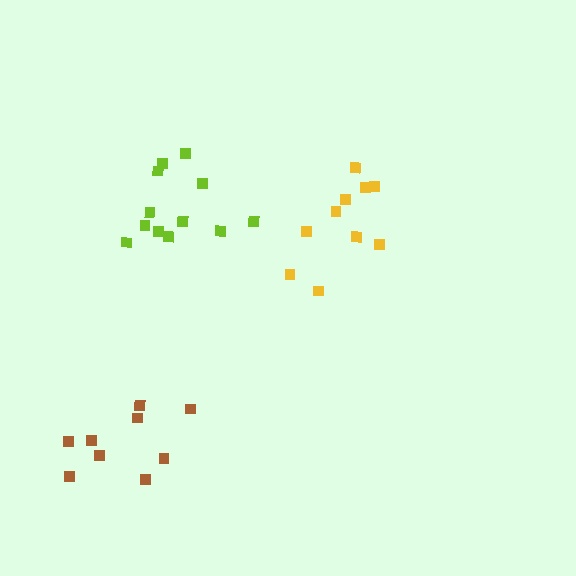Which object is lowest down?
The brown cluster is bottommost.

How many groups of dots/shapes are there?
There are 3 groups.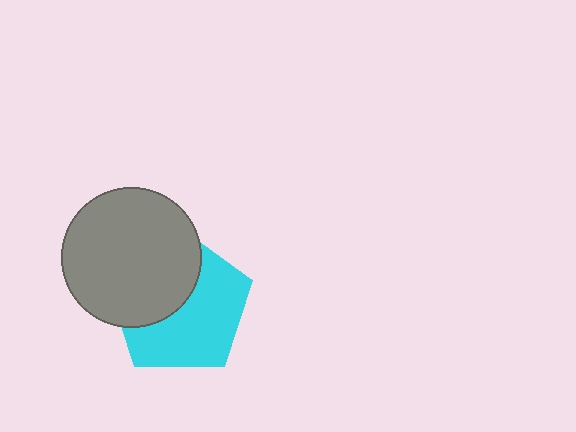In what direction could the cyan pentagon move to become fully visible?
The cyan pentagon could move toward the lower-right. That would shift it out from behind the gray circle entirely.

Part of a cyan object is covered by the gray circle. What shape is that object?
It is a pentagon.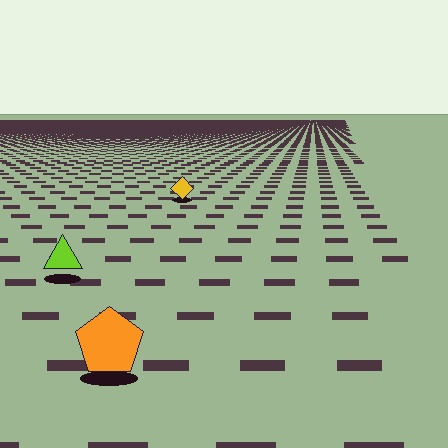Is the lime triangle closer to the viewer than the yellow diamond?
Yes. The lime triangle is closer — you can tell from the texture gradient: the ground texture is coarser near it.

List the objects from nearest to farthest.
From nearest to farthest: the orange pentagon, the lime triangle, the yellow diamond.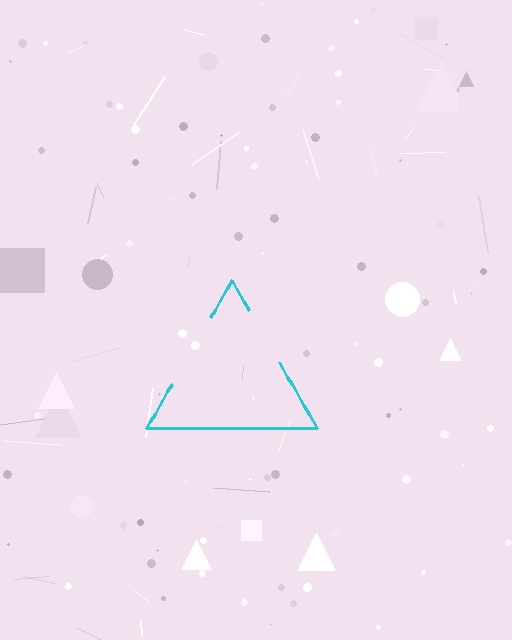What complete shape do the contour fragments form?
The contour fragments form a triangle.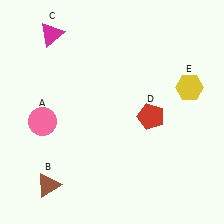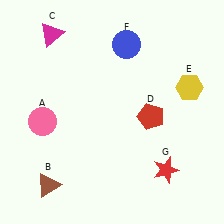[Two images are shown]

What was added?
A blue circle (F), a red star (G) were added in Image 2.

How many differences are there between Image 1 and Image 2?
There are 2 differences between the two images.